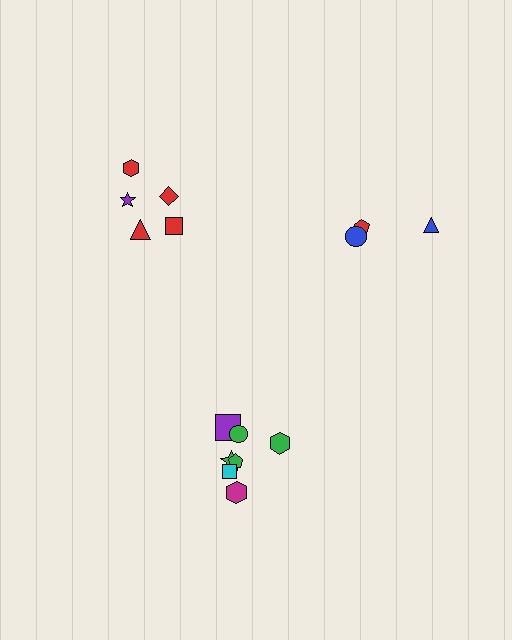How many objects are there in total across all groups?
There are 15 objects.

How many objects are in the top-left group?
There are 5 objects.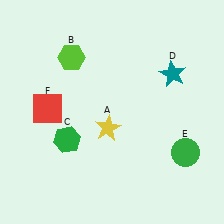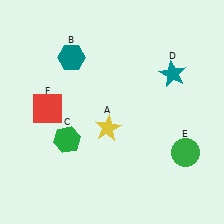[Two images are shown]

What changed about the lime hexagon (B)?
In Image 1, B is lime. In Image 2, it changed to teal.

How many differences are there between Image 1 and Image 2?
There is 1 difference between the two images.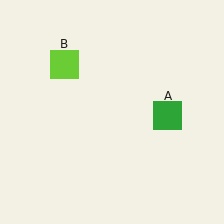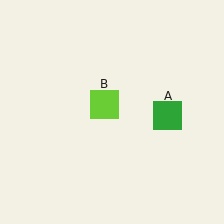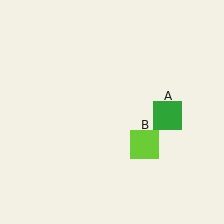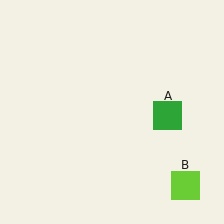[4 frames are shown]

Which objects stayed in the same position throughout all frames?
Green square (object A) remained stationary.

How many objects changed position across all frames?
1 object changed position: lime square (object B).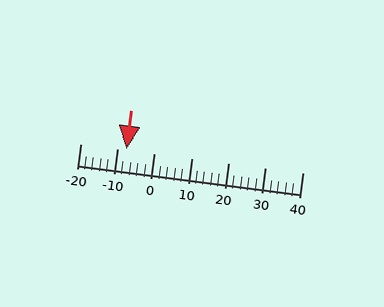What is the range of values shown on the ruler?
The ruler shows values from -20 to 40.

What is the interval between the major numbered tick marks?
The major tick marks are spaced 10 units apart.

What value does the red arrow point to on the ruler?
The red arrow points to approximately -8.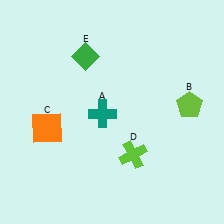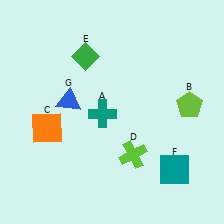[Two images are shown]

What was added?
A teal square (F), a blue triangle (G) were added in Image 2.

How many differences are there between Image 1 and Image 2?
There are 2 differences between the two images.